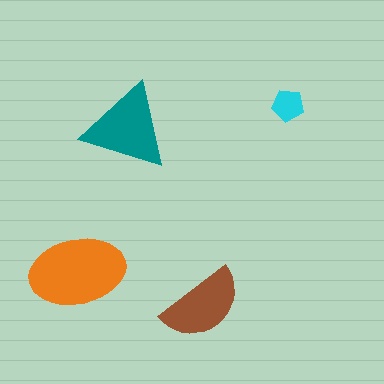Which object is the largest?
The orange ellipse.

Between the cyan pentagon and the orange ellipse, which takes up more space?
The orange ellipse.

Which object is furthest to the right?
The cyan pentagon is rightmost.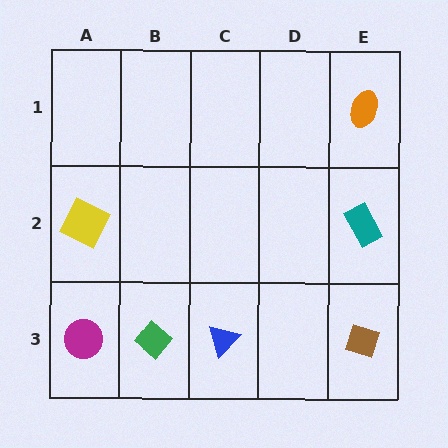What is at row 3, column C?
A blue triangle.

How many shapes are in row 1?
1 shape.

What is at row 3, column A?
A magenta circle.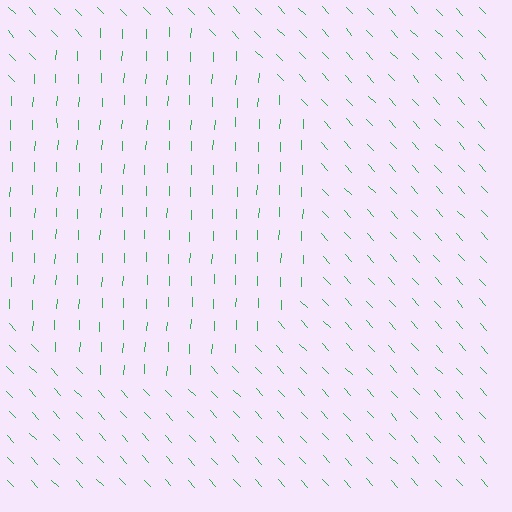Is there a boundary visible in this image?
Yes, there is a texture boundary formed by a change in line orientation.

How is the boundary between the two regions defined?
The boundary is defined purely by a change in line orientation (approximately 45 degrees difference). All lines are the same color and thickness.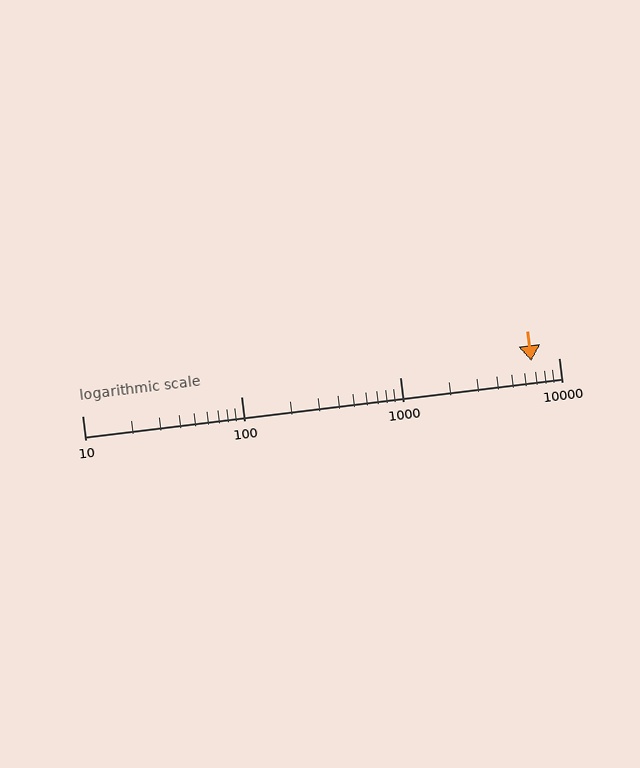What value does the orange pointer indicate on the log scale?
The pointer indicates approximately 6700.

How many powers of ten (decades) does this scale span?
The scale spans 3 decades, from 10 to 10000.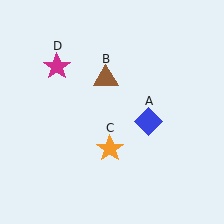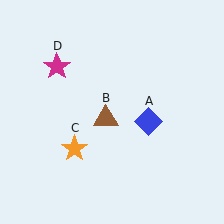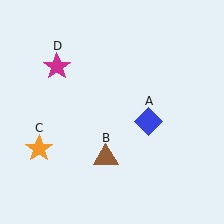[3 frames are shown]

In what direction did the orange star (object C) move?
The orange star (object C) moved left.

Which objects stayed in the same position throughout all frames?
Blue diamond (object A) and magenta star (object D) remained stationary.